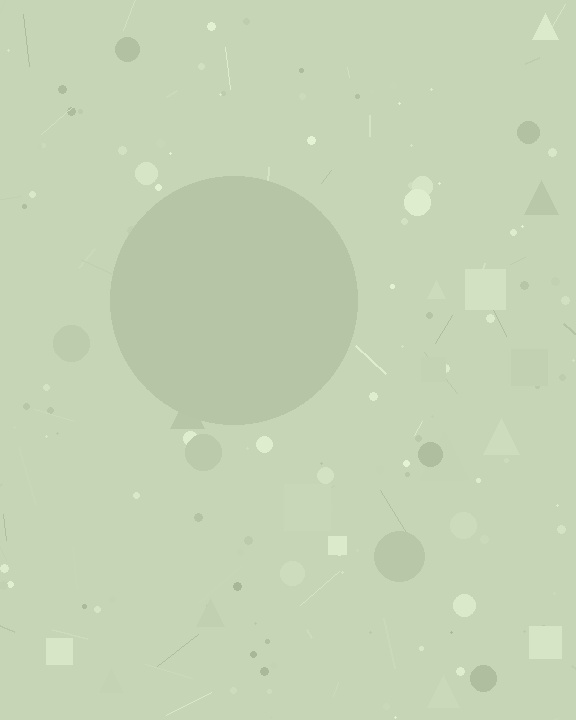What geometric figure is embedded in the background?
A circle is embedded in the background.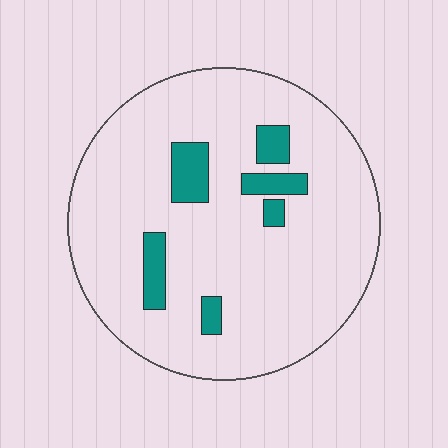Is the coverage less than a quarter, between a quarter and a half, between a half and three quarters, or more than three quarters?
Less than a quarter.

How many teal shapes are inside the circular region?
6.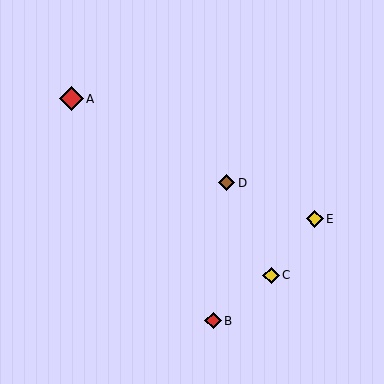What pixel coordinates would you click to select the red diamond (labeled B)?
Click at (213, 321) to select the red diamond B.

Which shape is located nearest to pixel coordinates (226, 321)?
The red diamond (labeled B) at (213, 321) is nearest to that location.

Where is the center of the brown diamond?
The center of the brown diamond is at (227, 183).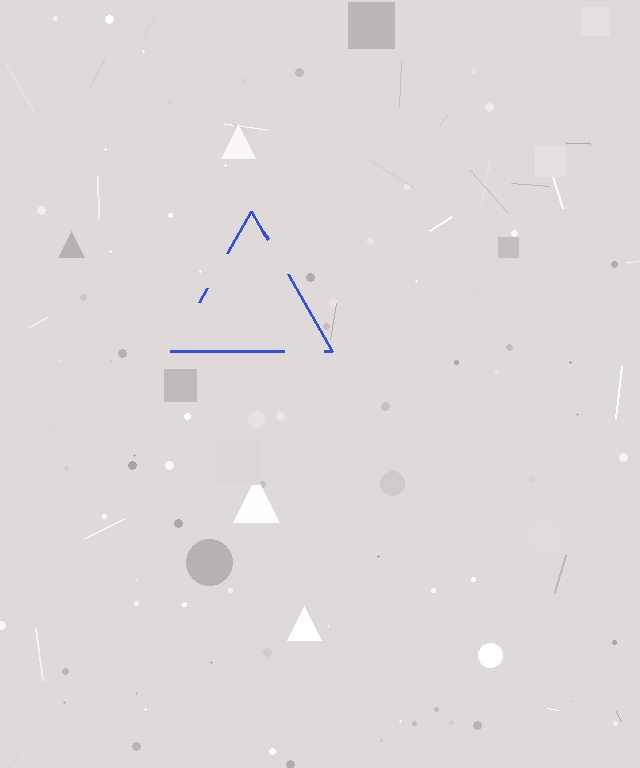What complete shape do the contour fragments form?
The contour fragments form a triangle.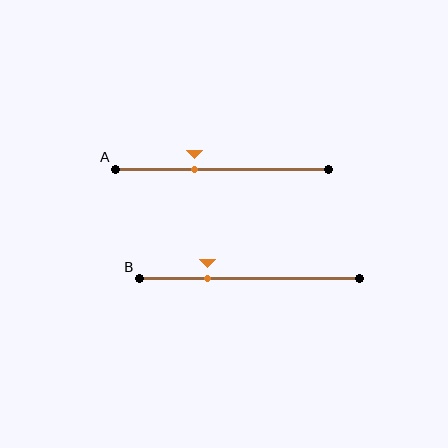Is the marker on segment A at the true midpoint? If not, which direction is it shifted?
No, the marker on segment A is shifted to the left by about 13% of the segment length.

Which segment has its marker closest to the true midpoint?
Segment A has its marker closest to the true midpoint.